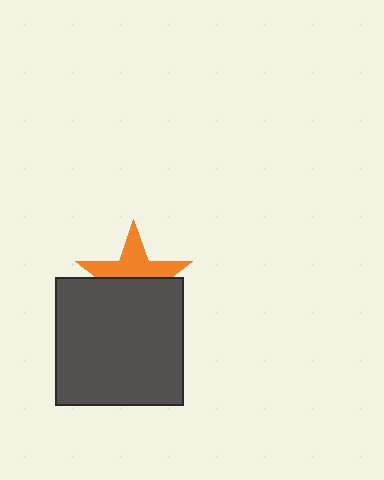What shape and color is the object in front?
The object in front is a dark gray square.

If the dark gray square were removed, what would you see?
You would see the complete orange star.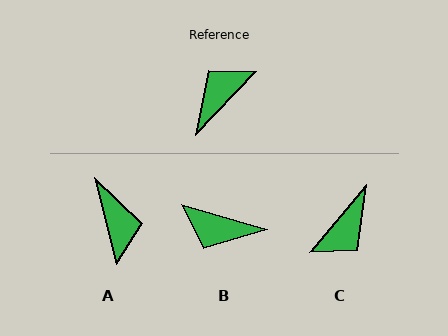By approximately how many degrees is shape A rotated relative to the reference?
Approximately 122 degrees clockwise.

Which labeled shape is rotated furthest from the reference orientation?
C, about 176 degrees away.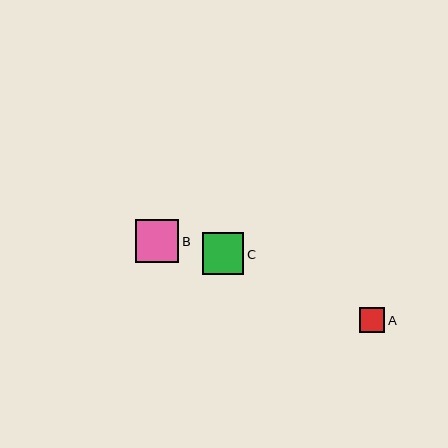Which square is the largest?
Square B is the largest with a size of approximately 43 pixels.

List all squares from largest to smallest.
From largest to smallest: B, C, A.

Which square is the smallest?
Square A is the smallest with a size of approximately 25 pixels.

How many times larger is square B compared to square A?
Square B is approximately 1.7 times the size of square A.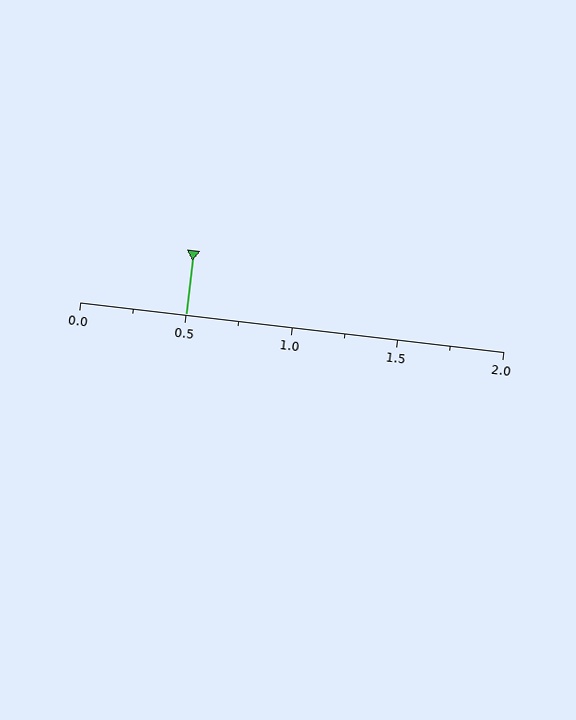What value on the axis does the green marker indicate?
The marker indicates approximately 0.5.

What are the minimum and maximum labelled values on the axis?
The axis runs from 0.0 to 2.0.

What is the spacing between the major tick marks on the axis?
The major ticks are spaced 0.5 apart.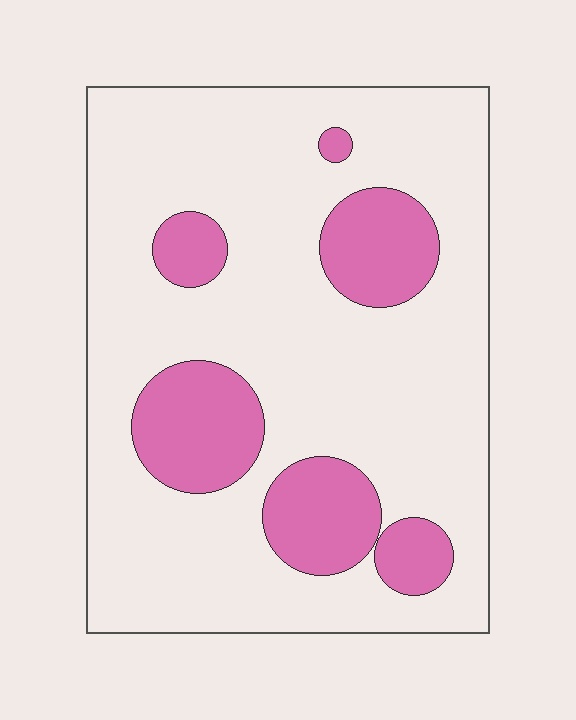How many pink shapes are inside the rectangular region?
6.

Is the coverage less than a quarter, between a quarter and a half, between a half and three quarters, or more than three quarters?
Less than a quarter.